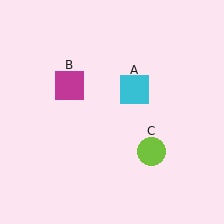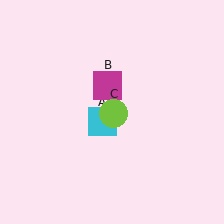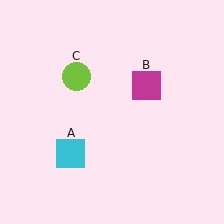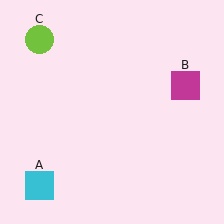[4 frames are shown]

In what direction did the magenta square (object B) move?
The magenta square (object B) moved right.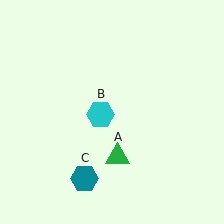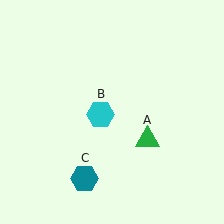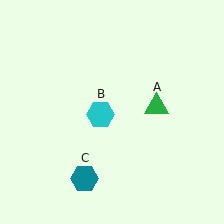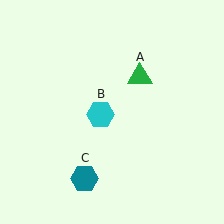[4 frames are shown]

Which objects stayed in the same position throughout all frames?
Cyan hexagon (object B) and teal hexagon (object C) remained stationary.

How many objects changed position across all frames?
1 object changed position: green triangle (object A).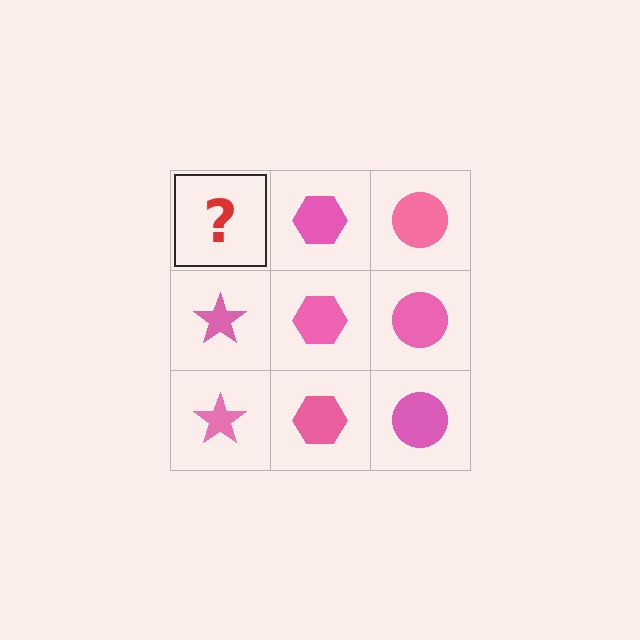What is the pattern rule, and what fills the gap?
The rule is that each column has a consistent shape. The gap should be filled with a pink star.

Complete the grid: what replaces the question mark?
The question mark should be replaced with a pink star.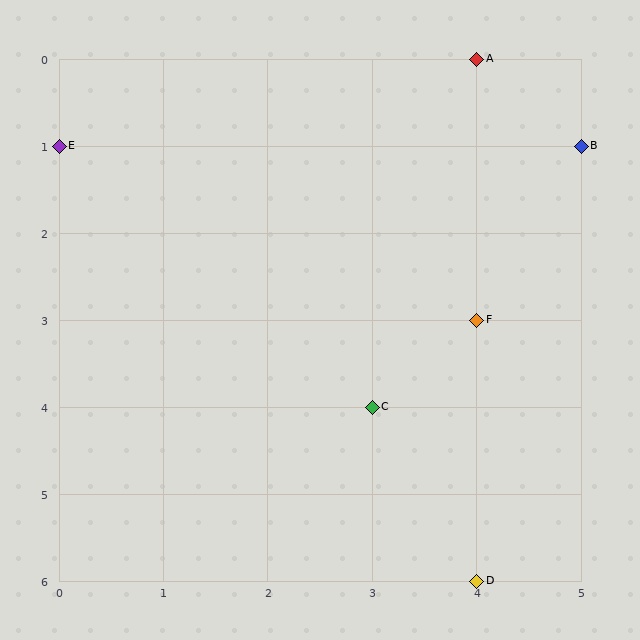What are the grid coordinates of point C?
Point C is at grid coordinates (3, 4).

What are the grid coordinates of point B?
Point B is at grid coordinates (5, 1).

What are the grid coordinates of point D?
Point D is at grid coordinates (4, 6).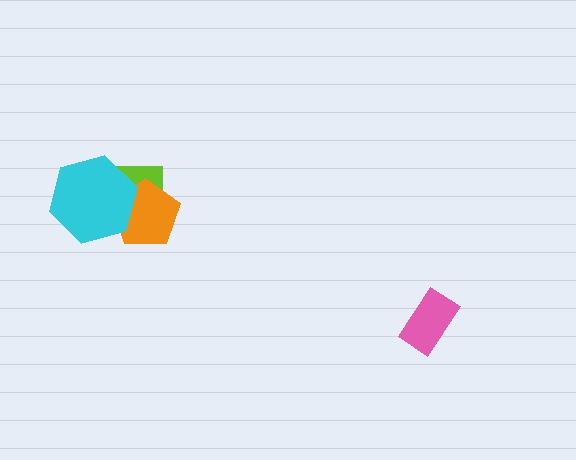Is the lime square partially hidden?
Yes, it is partially covered by another shape.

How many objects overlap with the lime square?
2 objects overlap with the lime square.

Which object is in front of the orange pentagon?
The cyan hexagon is in front of the orange pentagon.